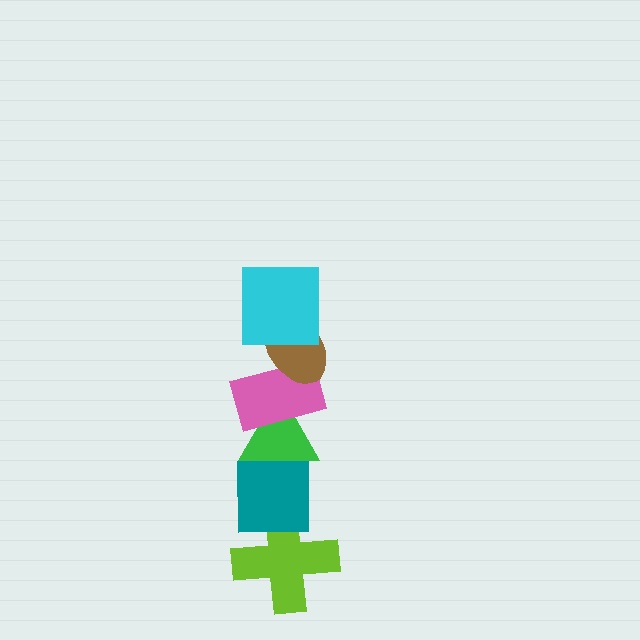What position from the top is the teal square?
The teal square is 5th from the top.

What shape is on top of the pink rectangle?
The brown ellipse is on top of the pink rectangle.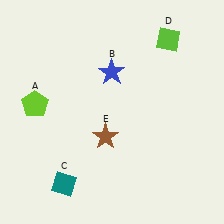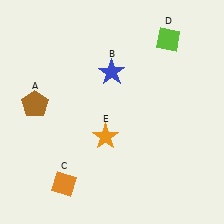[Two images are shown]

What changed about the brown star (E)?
In Image 1, E is brown. In Image 2, it changed to orange.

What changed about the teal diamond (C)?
In Image 1, C is teal. In Image 2, it changed to orange.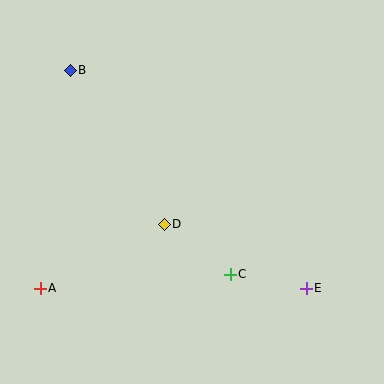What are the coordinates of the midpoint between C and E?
The midpoint between C and E is at (268, 281).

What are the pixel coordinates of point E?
Point E is at (306, 288).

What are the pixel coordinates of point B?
Point B is at (70, 70).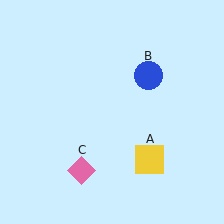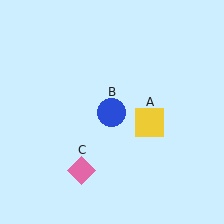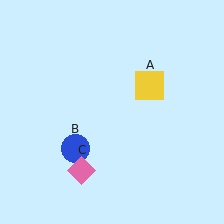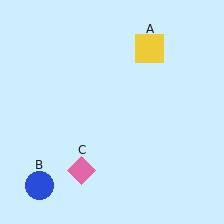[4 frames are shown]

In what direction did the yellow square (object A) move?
The yellow square (object A) moved up.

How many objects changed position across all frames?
2 objects changed position: yellow square (object A), blue circle (object B).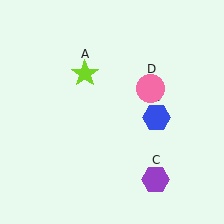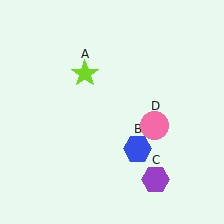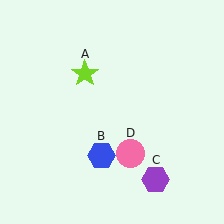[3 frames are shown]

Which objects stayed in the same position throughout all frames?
Lime star (object A) and purple hexagon (object C) remained stationary.